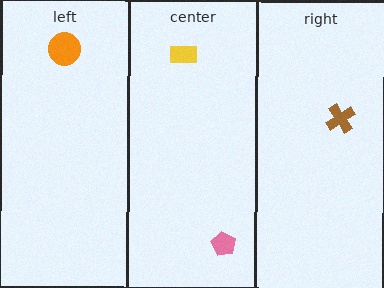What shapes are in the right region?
The brown cross.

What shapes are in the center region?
The pink pentagon, the yellow rectangle.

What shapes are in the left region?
The orange circle.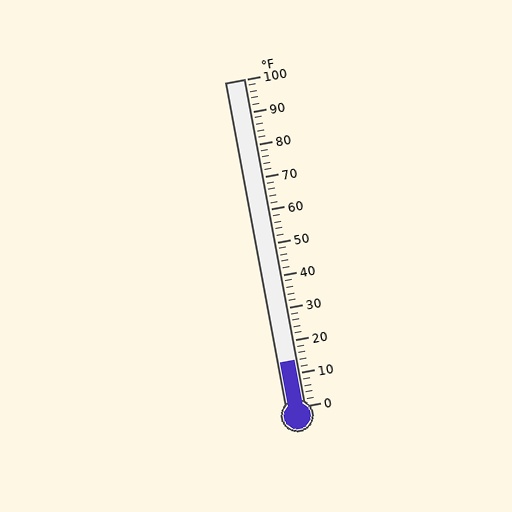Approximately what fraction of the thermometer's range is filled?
The thermometer is filled to approximately 15% of its range.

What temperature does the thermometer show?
The thermometer shows approximately 14°F.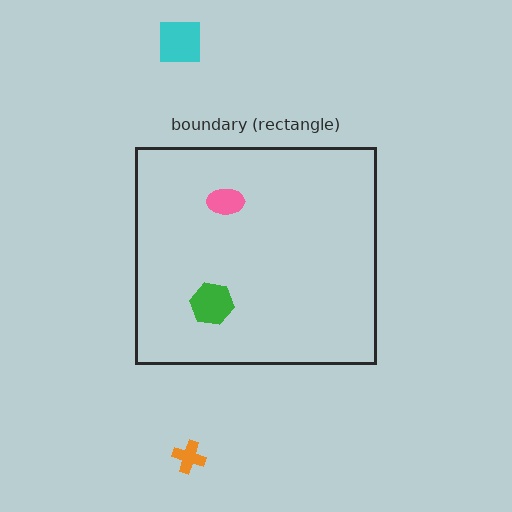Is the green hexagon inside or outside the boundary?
Inside.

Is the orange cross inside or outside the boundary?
Outside.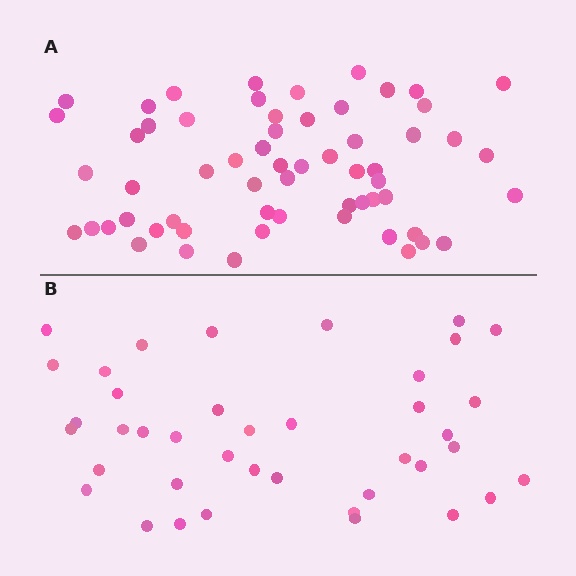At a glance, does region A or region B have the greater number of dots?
Region A (the top region) has more dots.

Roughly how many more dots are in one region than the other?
Region A has approximately 20 more dots than region B.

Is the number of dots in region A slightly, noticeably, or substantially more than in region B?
Region A has substantially more. The ratio is roughly 1.5 to 1.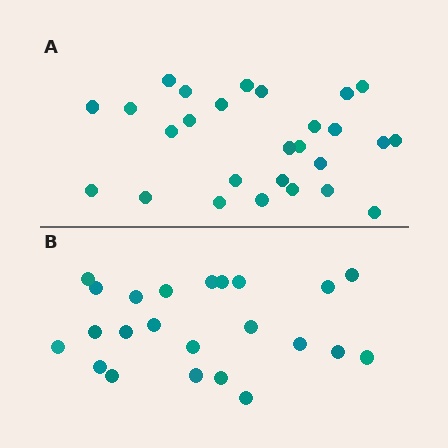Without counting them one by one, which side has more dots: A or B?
Region A (the top region) has more dots.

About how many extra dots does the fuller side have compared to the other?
Region A has about 4 more dots than region B.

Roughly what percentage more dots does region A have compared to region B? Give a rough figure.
About 15% more.